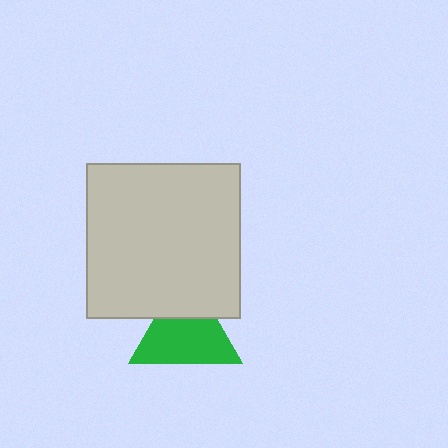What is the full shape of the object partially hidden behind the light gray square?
The partially hidden object is a green triangle.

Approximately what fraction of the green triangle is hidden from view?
Roughly 31% of the green triangle is hidden behind the light gray square.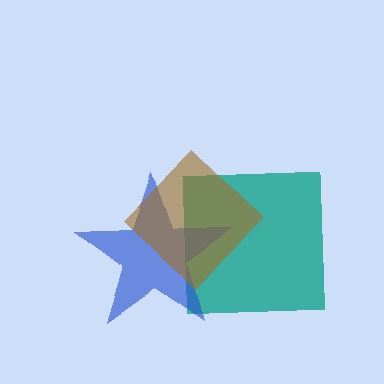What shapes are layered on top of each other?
The layered shapes are: a teal square, a blue star, a brown diamond.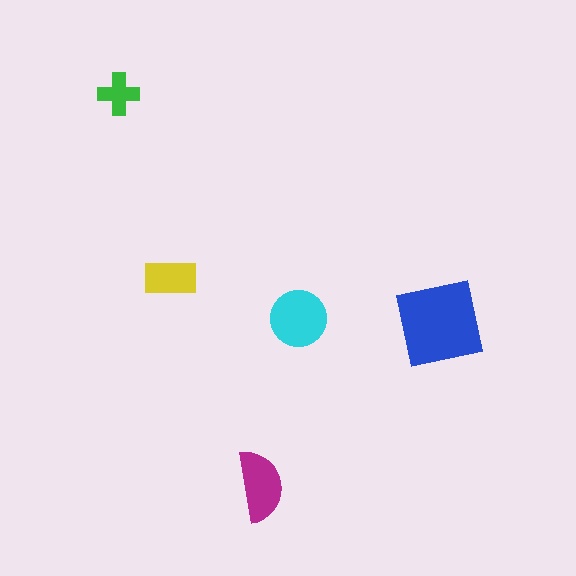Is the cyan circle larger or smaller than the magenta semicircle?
Larger.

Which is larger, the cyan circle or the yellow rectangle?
The cyan circle.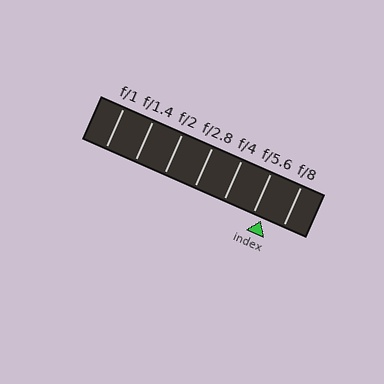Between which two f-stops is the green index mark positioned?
The index mark is between f/5.6 and f/8.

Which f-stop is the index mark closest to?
The index mark is closest to f/5.6.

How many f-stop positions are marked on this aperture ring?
There are 7 f-stop positions marked.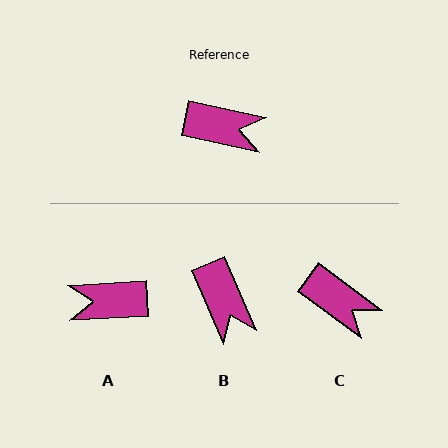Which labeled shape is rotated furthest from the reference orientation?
A, about 164 degrees away.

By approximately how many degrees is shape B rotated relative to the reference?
Approximately 55 degrees clockwise.